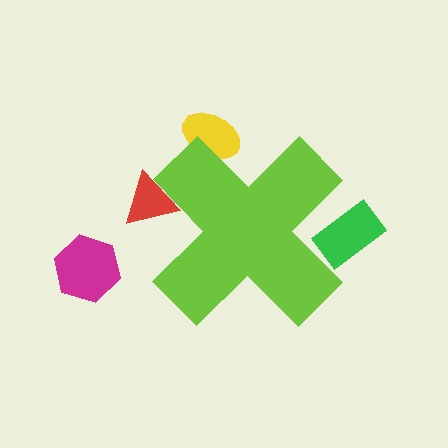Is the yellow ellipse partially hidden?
Yes, the yellow ellipse is partially hidden behind the lime cross.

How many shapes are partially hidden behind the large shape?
3 shapes are partially hidden.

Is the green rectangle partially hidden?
Yes, the green rectangle is partially hidden behind the lime cross.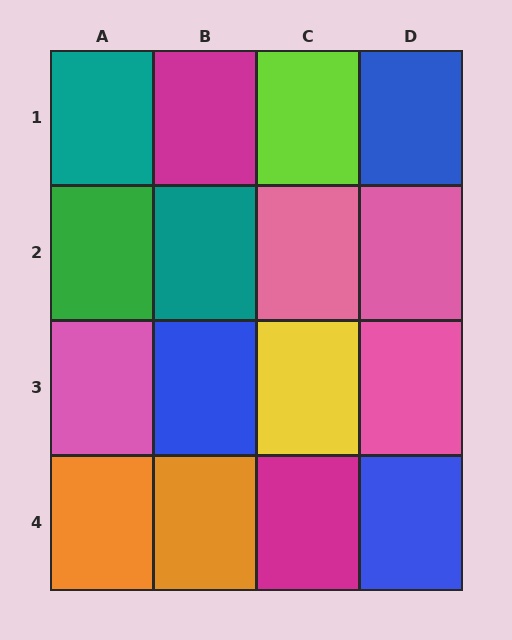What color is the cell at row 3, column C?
Yellow.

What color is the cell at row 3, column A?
Pink.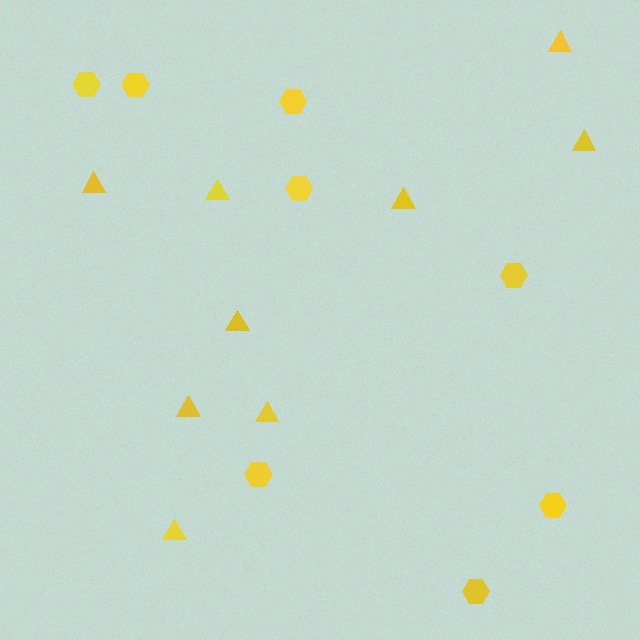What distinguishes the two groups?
There are 2 groups: one group of triangles (9) and one group of hexagons (8).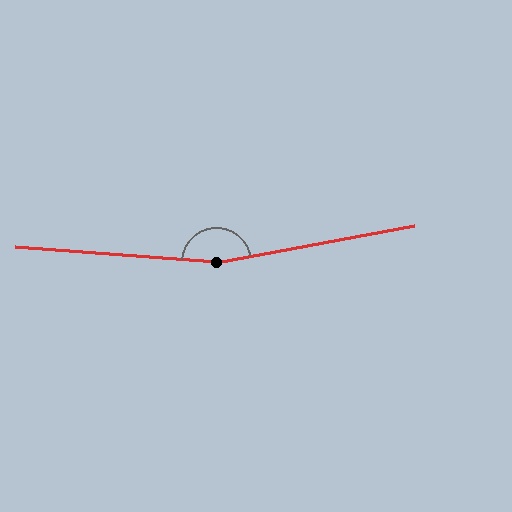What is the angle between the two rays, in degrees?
Approximately 165 degrees.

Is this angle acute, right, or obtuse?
It is obtuse.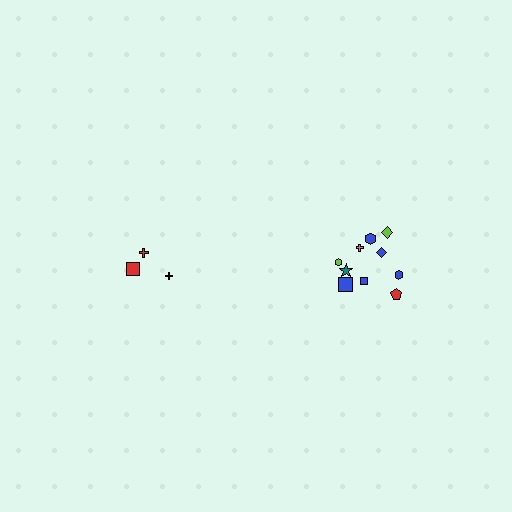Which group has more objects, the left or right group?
The right group.